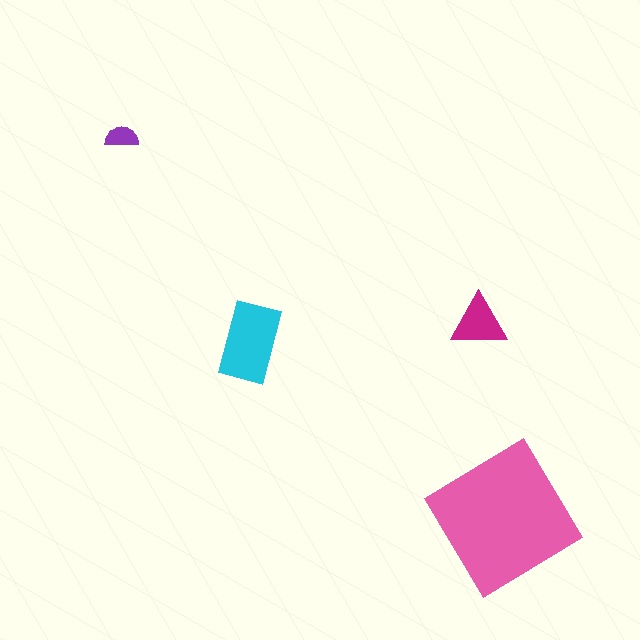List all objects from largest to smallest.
The pink diamond, the cyan rectangle, the magenta triangle, the purple semicircle.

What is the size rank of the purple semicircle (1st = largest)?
4th.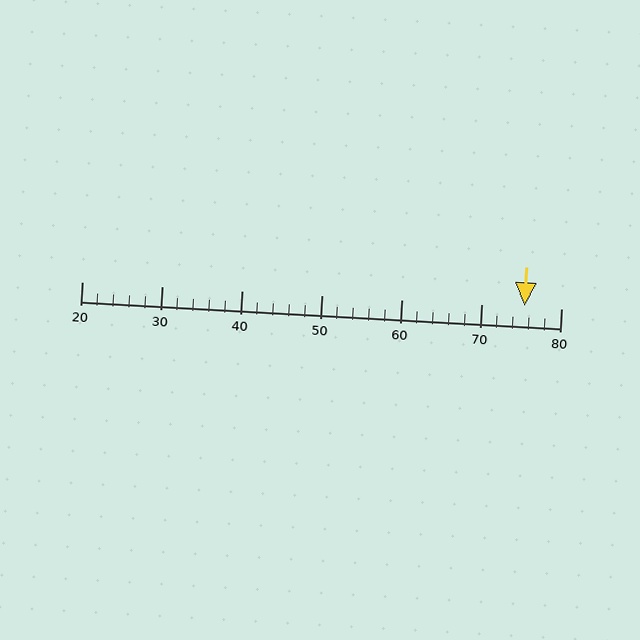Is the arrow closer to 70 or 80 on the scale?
The arrow is closer to 80.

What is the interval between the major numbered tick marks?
The major tick marks are spaced 10 units apart.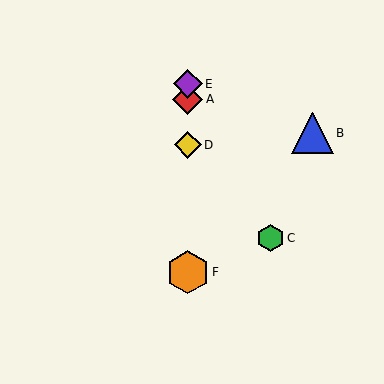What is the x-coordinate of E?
Object E is at x≈188.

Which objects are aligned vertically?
Objects A, D, E, F are aligned vertically.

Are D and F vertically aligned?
Yes, both are at x≈188.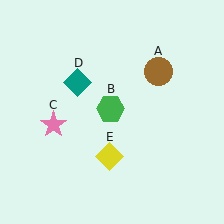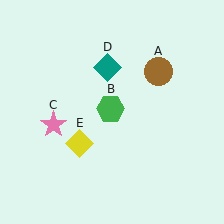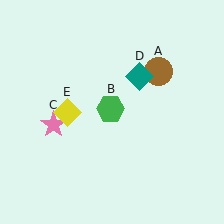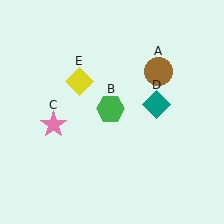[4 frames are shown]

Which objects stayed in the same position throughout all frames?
Brown circle (object A) and green hexagon (object B) and pink star (object C) remained stationary.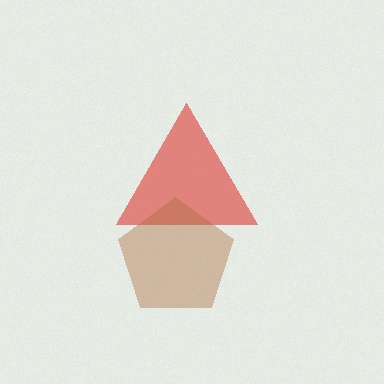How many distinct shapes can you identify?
There are 2 distinct shapes: a red triangle, a brown pentagon.